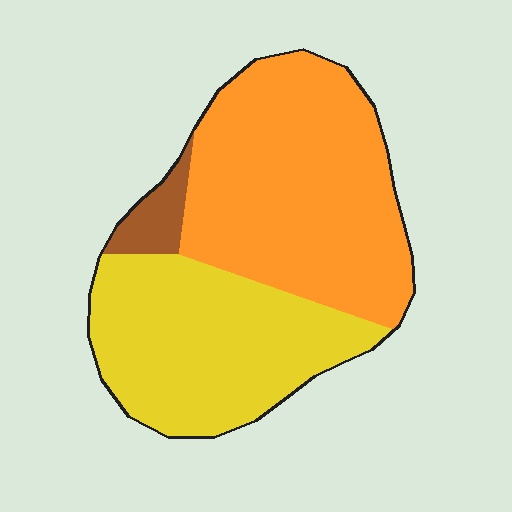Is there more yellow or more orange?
Orange.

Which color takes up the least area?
Brown, at roughly 5%.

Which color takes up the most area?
Orange, at roughly 55%.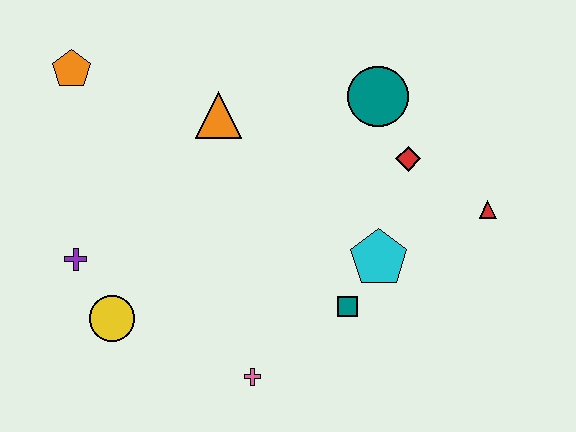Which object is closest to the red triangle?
The red diamond is closest to the red triangle.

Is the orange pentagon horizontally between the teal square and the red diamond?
No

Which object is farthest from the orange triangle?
The red triangle is farthest from the orange triangle.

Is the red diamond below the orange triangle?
Yes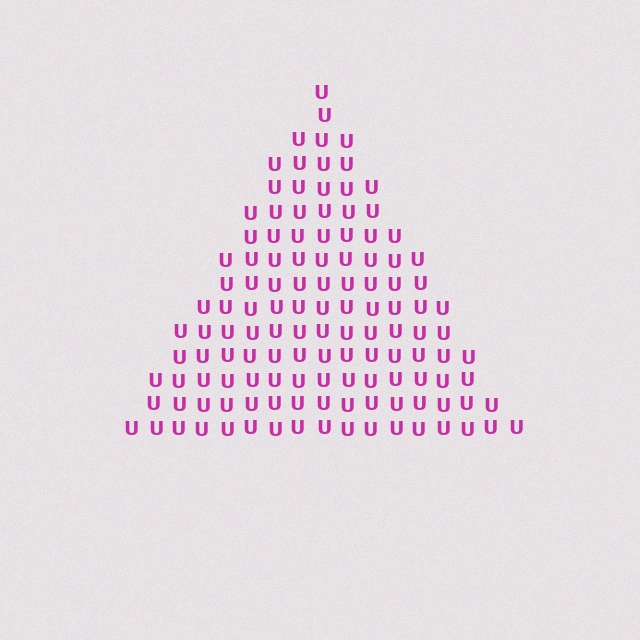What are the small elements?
The small elements are letter U's.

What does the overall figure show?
The overall figure shows a triangle.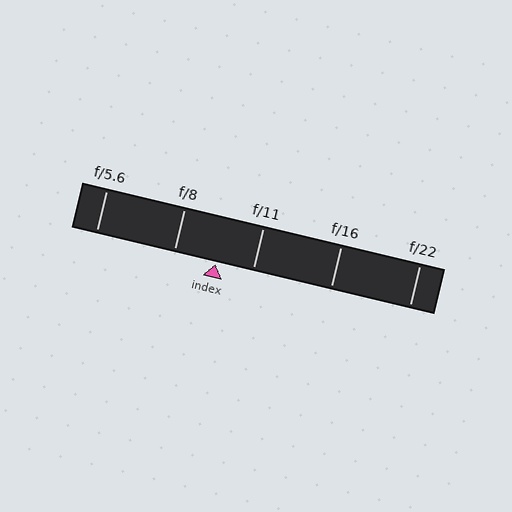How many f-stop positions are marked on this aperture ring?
There are 5 f-stop positions marked.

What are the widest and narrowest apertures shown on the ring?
The widest aperture shown is f/5.6 and the narrowest is f/22.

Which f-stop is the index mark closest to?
The index mark is closest to f/11.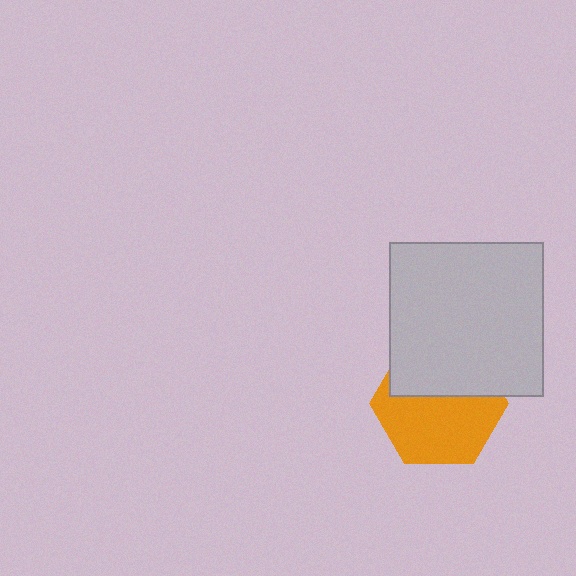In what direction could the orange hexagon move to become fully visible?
The orange hexagon could move down. That would shift it out from behind the light gray square entirely.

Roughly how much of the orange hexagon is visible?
About half of it is visible (roughly 58%).